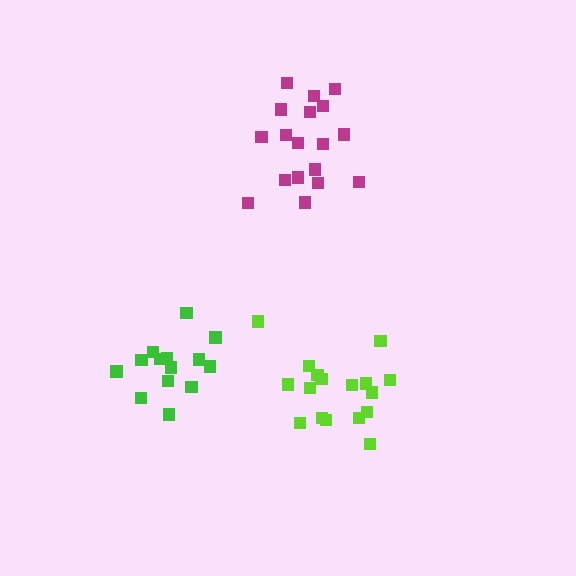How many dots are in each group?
Group 1: 14 dots, Group 2: 17 dots, Group 3: 18 dots (49 total).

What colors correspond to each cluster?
The clusters are colored: green, lime, magenta.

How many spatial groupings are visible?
There are 3 spatial groupings.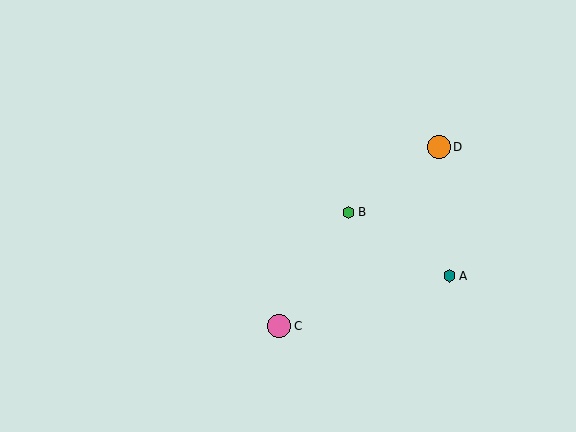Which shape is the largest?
The pink circle (labeled C) is the largest.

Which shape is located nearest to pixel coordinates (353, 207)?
The green hexagon (labeled B) at (348, 212) is nearest to that location.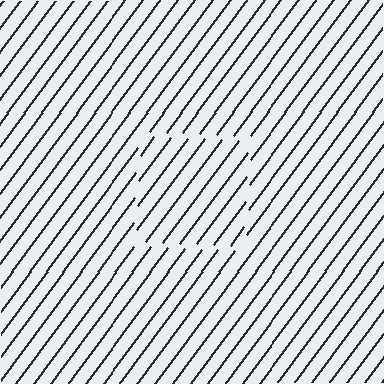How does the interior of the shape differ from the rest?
The interior of the shape contains the same grating, shifted by half a period — the contour is defined by the phase discontinuity where line-ends from the inner and outer gratings abut.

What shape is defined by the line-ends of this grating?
An illusory square. The interior of the shape contains the same grating, shifted by half a period — the contour is defined by the phase discontinuity where line-ends from the inner and outer gratings abut.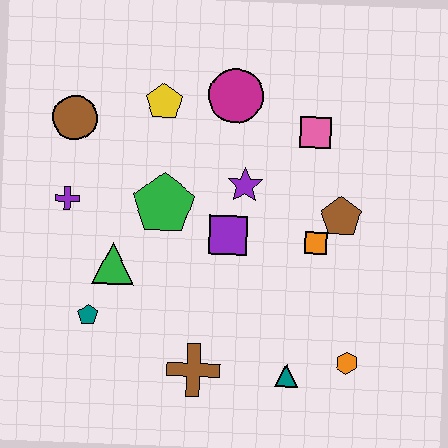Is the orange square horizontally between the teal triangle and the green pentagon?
No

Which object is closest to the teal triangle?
The orange hexagon is closest to the teal triangle.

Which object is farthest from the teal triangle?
The brown circle is farthest from the teal triangle.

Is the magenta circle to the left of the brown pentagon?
Yes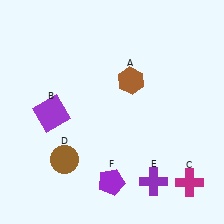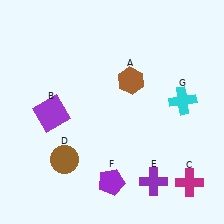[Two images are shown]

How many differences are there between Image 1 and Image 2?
There is 1 difference between the two images.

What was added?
A cyan cross (G) was added in Image 2.